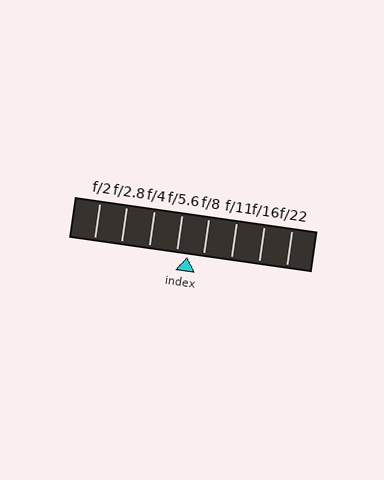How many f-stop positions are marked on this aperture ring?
There are 8 f-stop positions marked.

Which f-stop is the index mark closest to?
The index mark is closest to f/5.6.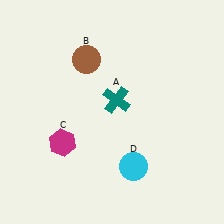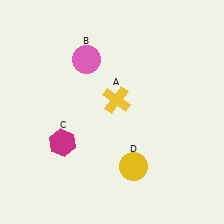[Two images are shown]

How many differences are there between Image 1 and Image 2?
There are 3 differences between the two images.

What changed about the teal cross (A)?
In Image 1, A is teal. In Image 2, it changed to yellow.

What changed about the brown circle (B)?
In Image 1, B is brown. In Image 2, it changed to pink.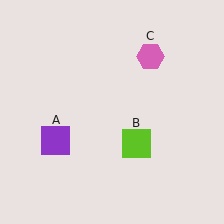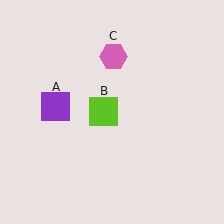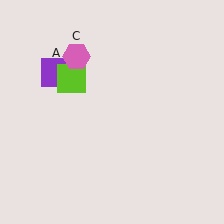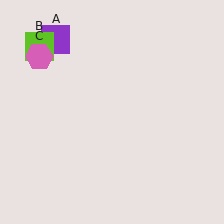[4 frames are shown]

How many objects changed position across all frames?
3 objects changed position: purple square (object A), lime square (object B), pink hexagon (object C).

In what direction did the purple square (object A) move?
The purple square (object A) moved up.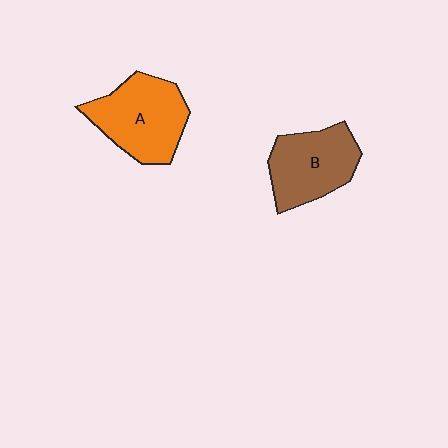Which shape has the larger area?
Shape A (orange).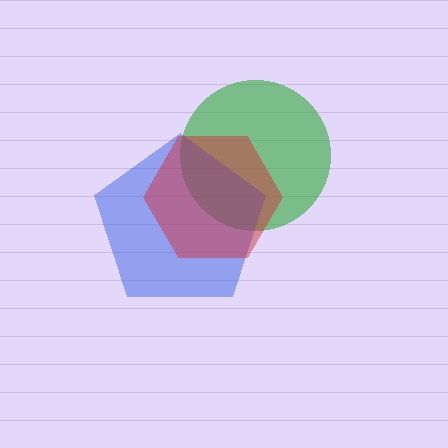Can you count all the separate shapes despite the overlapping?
Yes, there are 3 separate shapes.